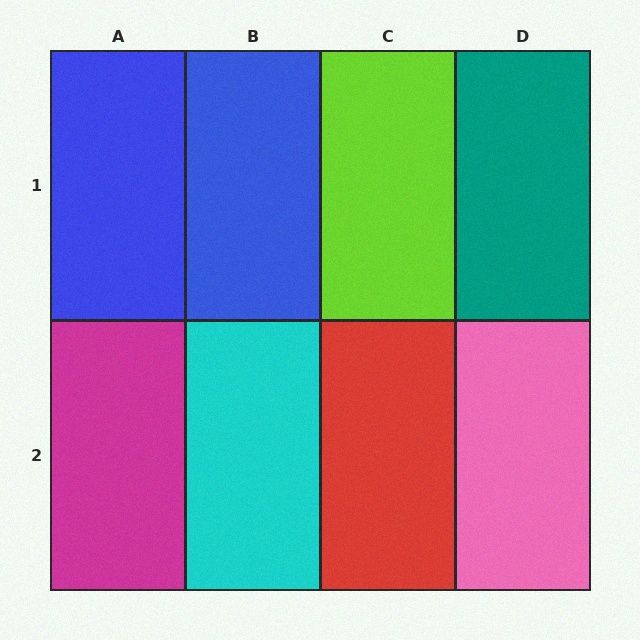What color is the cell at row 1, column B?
Blue.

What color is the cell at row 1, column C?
Lime.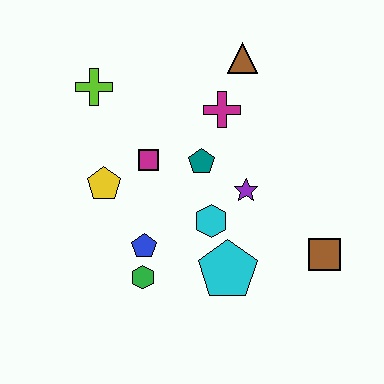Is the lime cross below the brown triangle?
Yes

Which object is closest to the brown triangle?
The magenta cross is closest to the brown triangle.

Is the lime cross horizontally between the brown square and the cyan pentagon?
No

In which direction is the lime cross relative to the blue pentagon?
The lime cross is above the blue pentagon.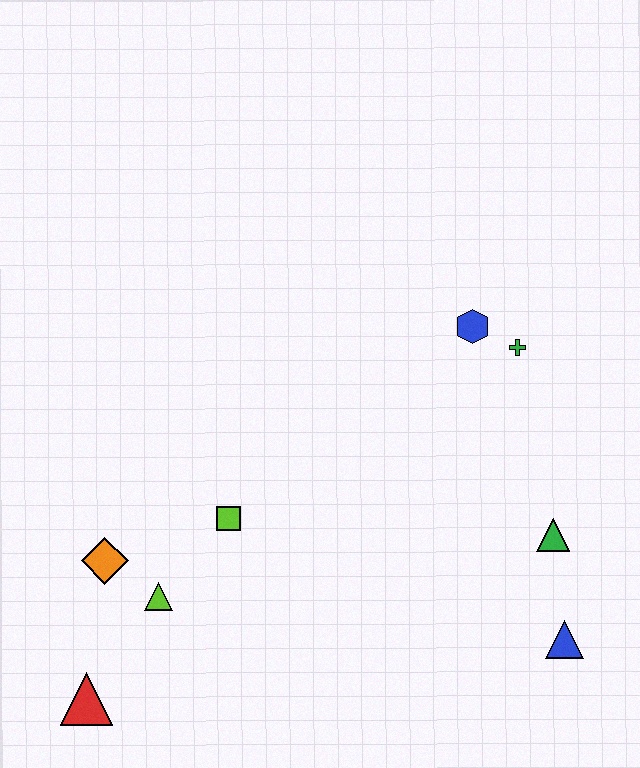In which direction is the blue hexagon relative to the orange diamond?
The blue hexagon is to the right of the orange diamond.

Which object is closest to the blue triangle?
The green triangle is closest to the blue triangle.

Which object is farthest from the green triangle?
The red triangle is farthest from the green triangle.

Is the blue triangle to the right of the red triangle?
Yes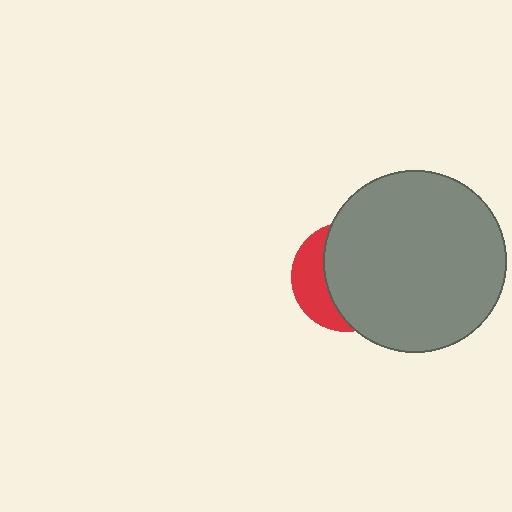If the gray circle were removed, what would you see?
You would see the complete red circle.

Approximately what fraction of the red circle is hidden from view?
Roughly 68% of the red circle is hidden behind the gray circle.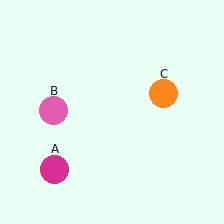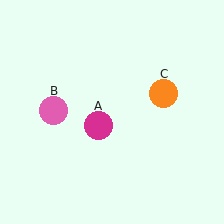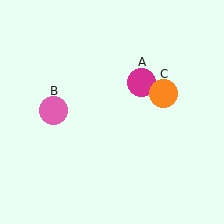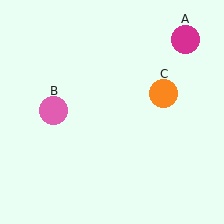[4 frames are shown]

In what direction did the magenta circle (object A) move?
The magenta circle (object A) moved up and to the right.